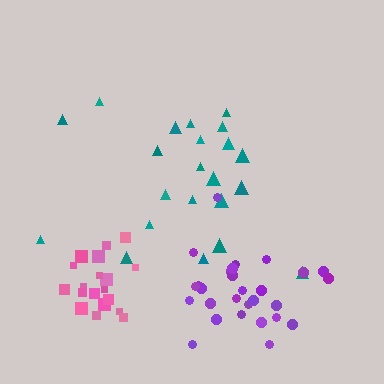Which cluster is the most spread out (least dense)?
Teal.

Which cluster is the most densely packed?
Pink.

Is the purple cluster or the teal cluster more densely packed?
Purple.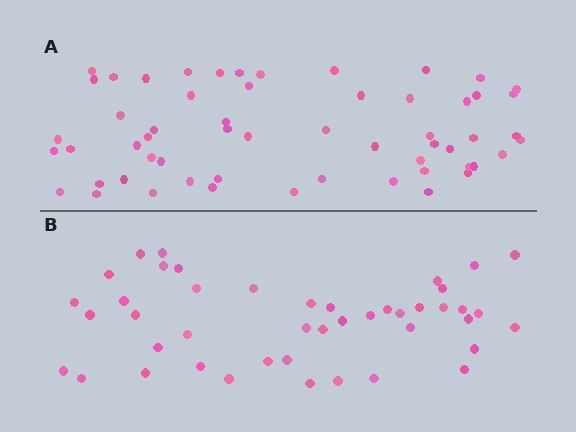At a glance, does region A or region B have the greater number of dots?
Region A (the top region) has more dots.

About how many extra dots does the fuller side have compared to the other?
Region A has approximately 15 more dots than region B.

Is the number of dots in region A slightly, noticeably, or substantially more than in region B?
Region A has noticeably more, but not dramatically so. The ratio is roughly 1.3 to 1.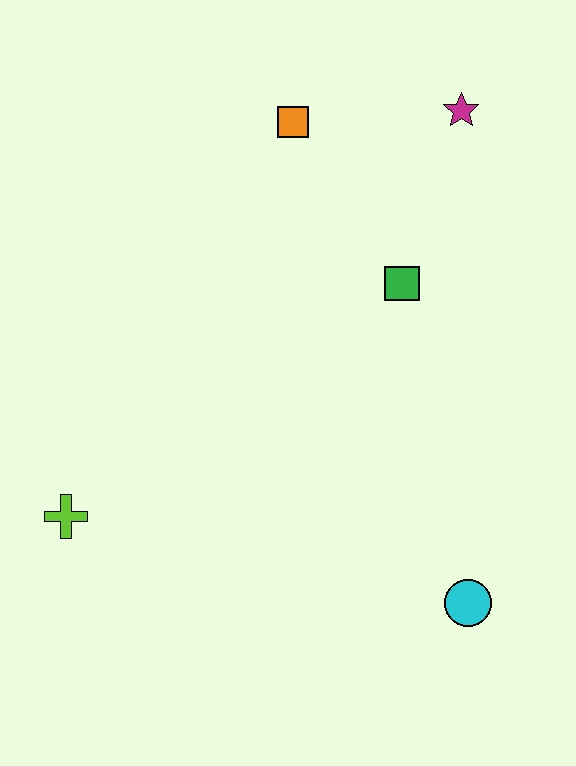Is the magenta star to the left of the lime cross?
No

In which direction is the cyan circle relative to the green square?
The cyan circle is below the green square.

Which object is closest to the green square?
The magenta star is closest to the green square.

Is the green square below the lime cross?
No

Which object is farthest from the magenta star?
The lime cross is farthest from the magenta star.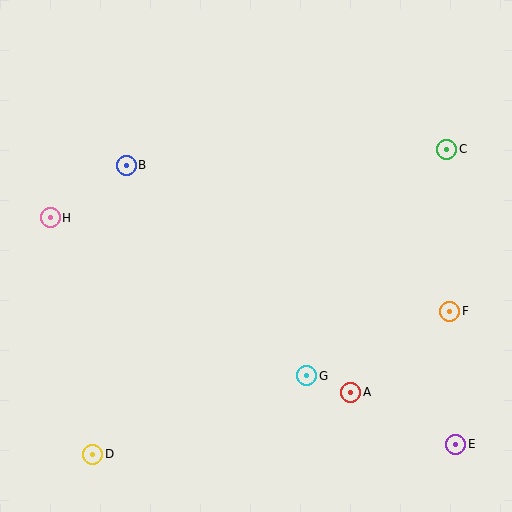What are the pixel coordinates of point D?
Point D is at (93, 454).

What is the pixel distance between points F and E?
The distance between F and E is 133 pixels.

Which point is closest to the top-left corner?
Point B is closest to the top-left corner.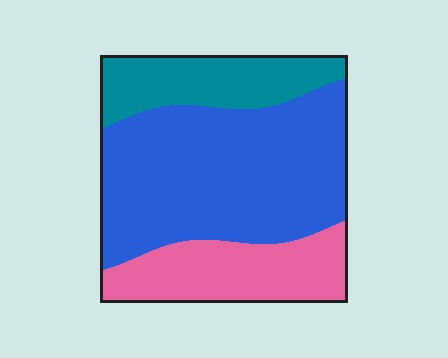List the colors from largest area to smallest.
From largest to smallest: blue, pink, teal.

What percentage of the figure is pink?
Pink covers around 25% of the figure.